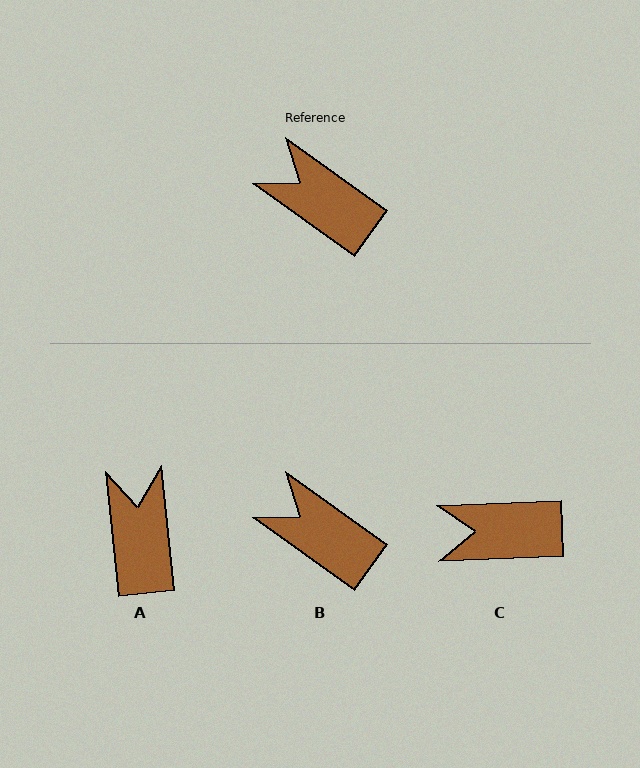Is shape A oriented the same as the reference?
No, it is off by about 48 degrees.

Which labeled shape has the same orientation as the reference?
B.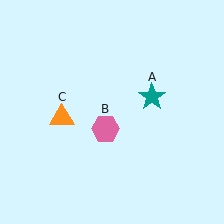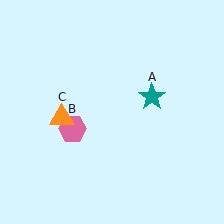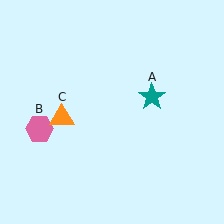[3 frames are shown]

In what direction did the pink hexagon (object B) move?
The pink hexagon (object B) moved left.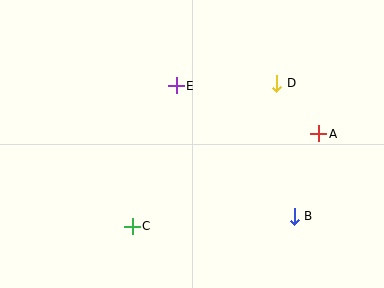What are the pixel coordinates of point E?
Point E is at (176, 86).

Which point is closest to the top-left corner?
Point E is closest to the top-left corner.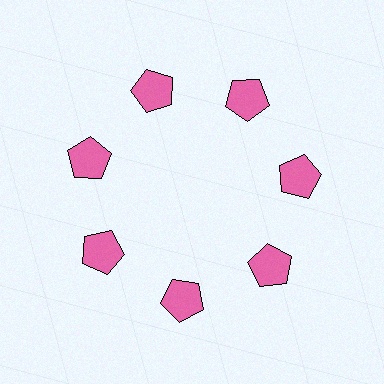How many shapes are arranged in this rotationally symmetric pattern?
There are 7 shapes, arranged in 7 groups of 1.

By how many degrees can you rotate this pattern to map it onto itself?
The pattern maps onto itself every 51 degrees of rotation.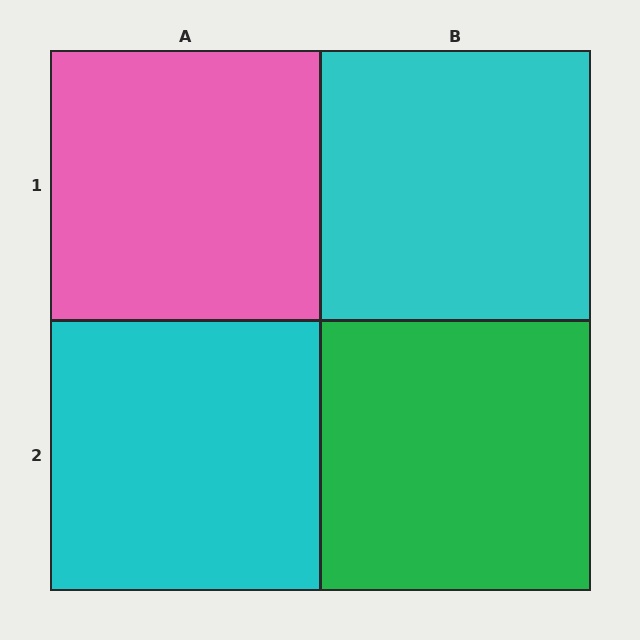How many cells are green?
1 cell is green.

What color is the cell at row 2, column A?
Cyan.